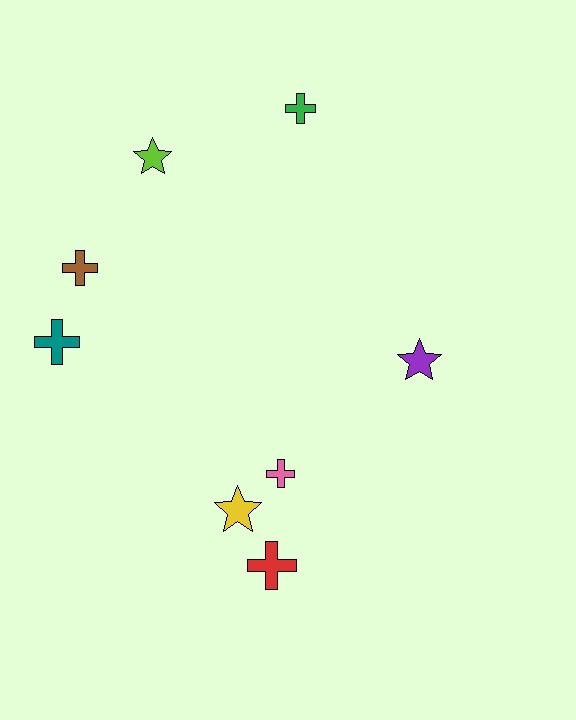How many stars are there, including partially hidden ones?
There are 3 stars.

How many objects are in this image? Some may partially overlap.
There are 8 objects.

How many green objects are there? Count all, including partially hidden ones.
There is 1 green object.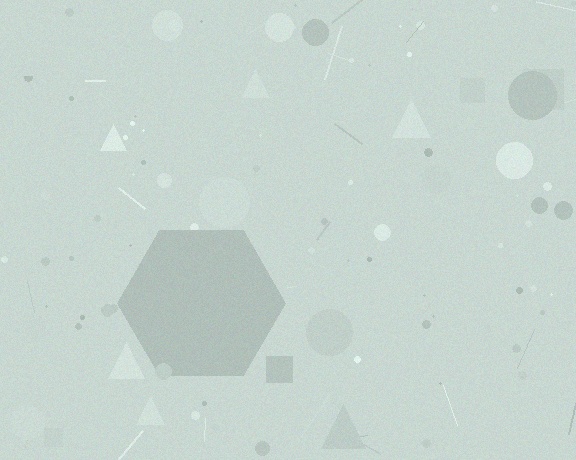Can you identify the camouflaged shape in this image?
The camouflaged shape is a hexagon.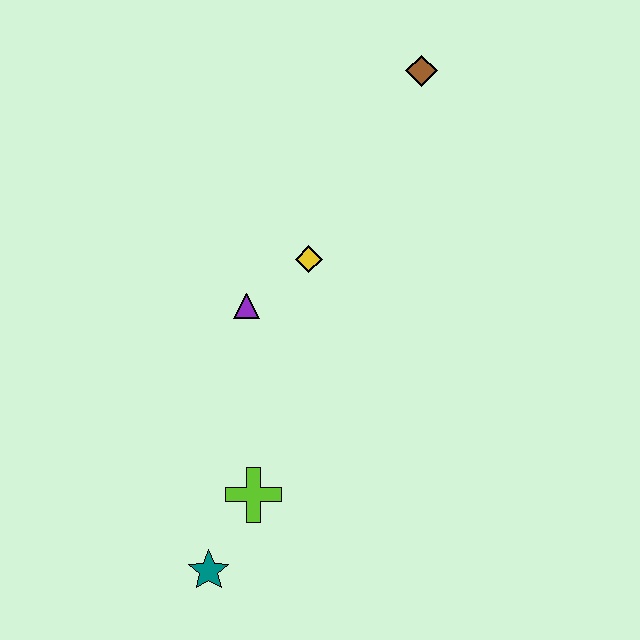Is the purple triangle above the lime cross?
Yes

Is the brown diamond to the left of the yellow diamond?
No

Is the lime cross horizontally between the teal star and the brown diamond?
Yes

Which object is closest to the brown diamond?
The yellow diamond is closest to the brown diamond.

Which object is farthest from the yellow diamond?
The teal star is farthest from the yellow diamond.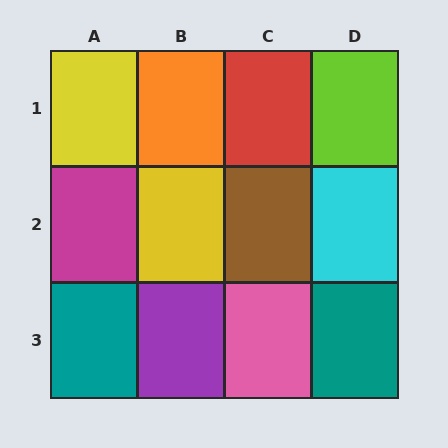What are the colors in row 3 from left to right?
Teal, purple, pink, teal.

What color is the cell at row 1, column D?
Lime.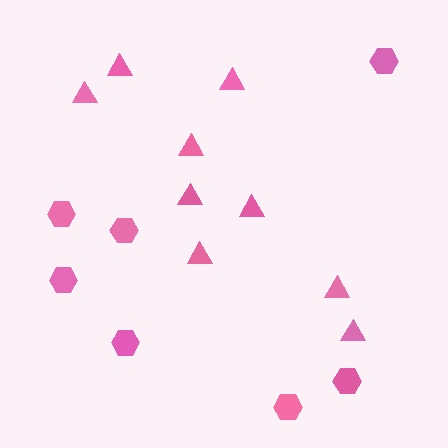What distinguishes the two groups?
There are 2 groups: one group of hexagons (7) and one group of triangles (9).